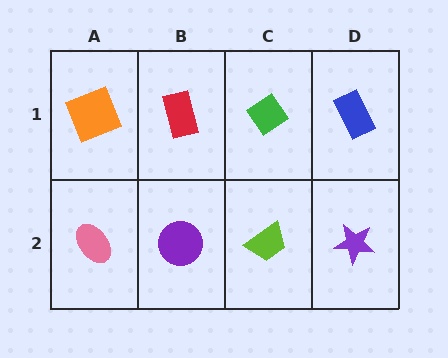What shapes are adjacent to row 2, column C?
A green diamond (row 1, column C), a purple circle (row 2, column B), a purple star (row 2, column D).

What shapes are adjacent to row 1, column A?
A pink ellipse (row 2, column A), a red rectangle (row 1, column B).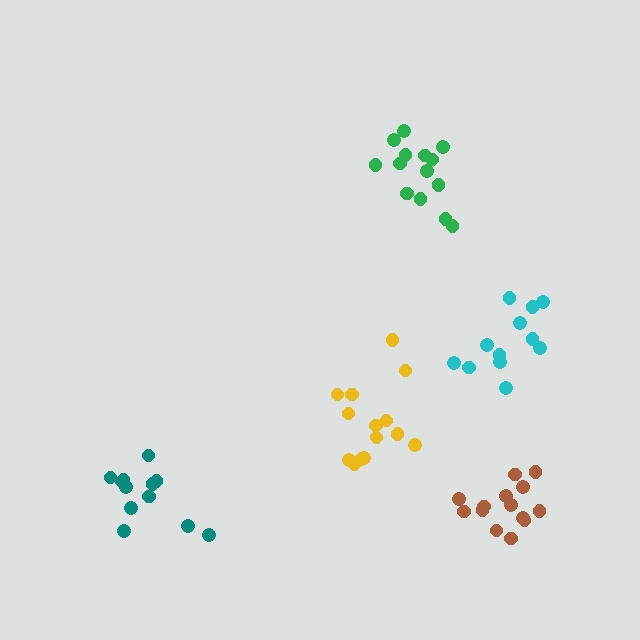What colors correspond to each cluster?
The clusters are colored: green, teal, yellow, cyan, brown.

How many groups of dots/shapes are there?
There are 5 groups.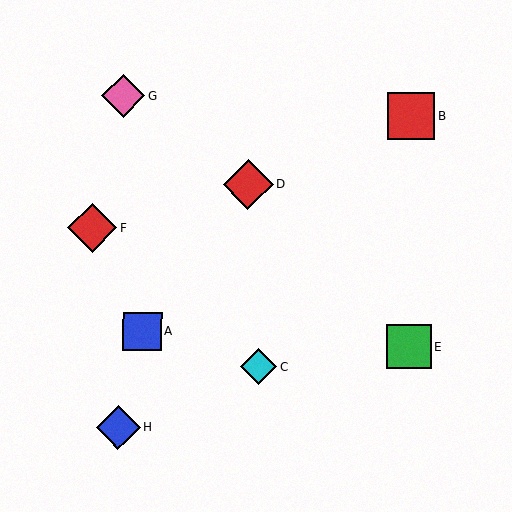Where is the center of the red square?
The center of the red square is at (411, 116).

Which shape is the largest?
The red diamond (labeled D) is the largest.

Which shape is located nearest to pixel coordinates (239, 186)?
The red diamond (labeled D) at (248, 184) is nearest to that location.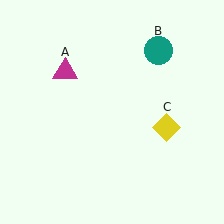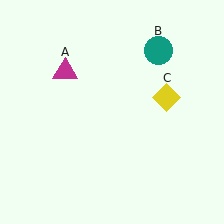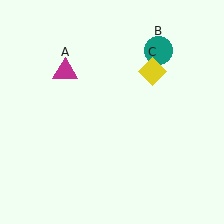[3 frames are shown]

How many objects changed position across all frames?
1 object changed position: yellow diamond (object C).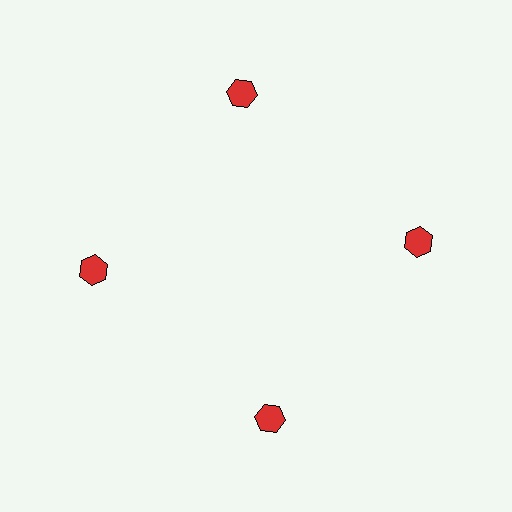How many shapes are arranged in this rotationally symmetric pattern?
There are 4 shapes, arranged in 4 groups of 1.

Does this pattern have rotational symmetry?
Yes, this pattern has 4-fold rotational symmetry. It looks the same after rotating 90 degrees around the center.